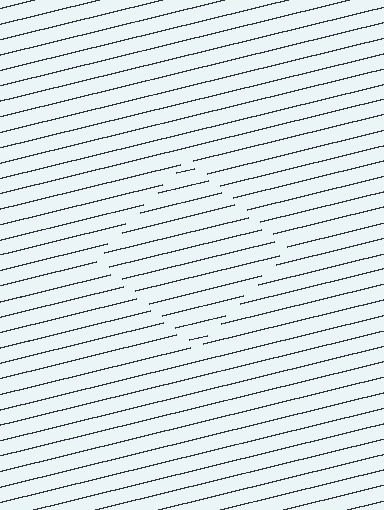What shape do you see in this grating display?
An illusory square. The interior of the shape contains the same grating, shifted by half a period — the contour is defined by the phase discontinuity where line-ends from the inner and outer gratings abut.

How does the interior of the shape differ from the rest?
The interior of the shape contains the same grating, shifted by half a period — the contour is defined by the phase discontinuity where line-ends from the inner and outer gratings abut.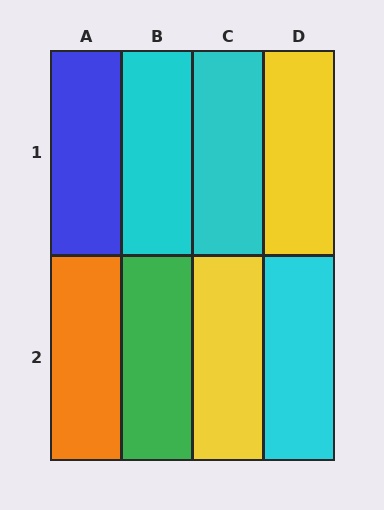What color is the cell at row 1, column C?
Cyan.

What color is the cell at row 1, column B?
Cyan.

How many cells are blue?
1 cell is blue.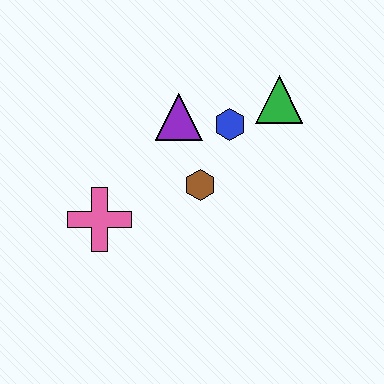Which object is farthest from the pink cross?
The green triangle is farthest from the pink cross.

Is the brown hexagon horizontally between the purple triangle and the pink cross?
No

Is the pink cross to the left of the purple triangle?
Yes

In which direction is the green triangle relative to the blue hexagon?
The green triangle is to the right of the blue hexagon.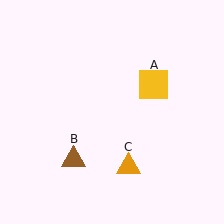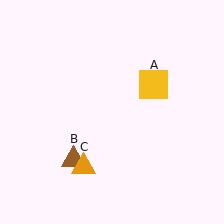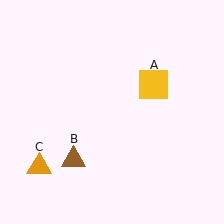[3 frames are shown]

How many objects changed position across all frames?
1 object changed position: orange triangle (object C).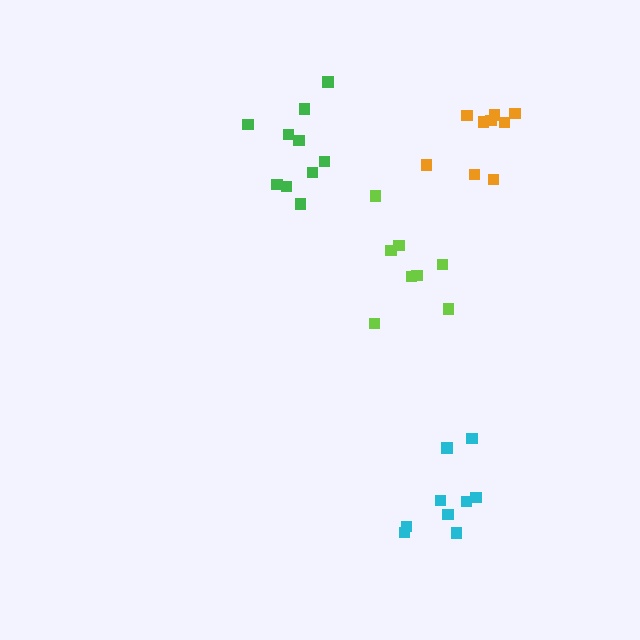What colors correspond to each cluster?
The clusters are colored: lime, green, cyan, orange.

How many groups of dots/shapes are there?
There are 4 groups.